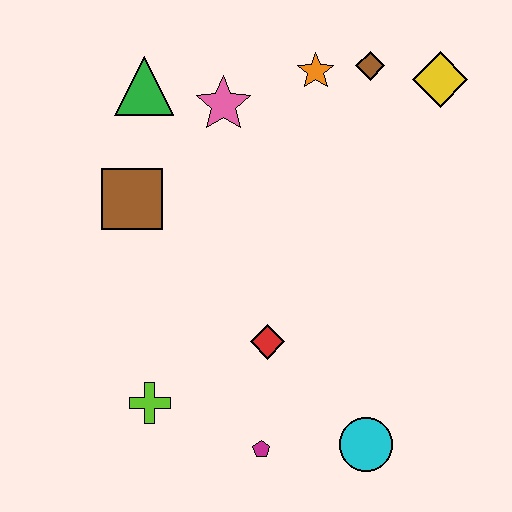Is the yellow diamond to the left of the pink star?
No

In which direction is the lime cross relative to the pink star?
The lime cross is below the pink star.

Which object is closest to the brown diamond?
The orange star is closest to the brown diamond.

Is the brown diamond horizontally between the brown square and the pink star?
No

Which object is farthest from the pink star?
The cyan circle is farthest from the pink star.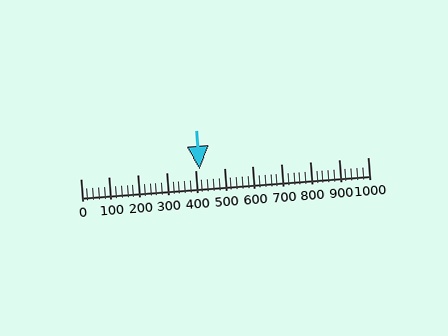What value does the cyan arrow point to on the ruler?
The cyan arrow points to approximately 415.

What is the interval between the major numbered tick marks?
The major tick marks are spaced 100 units apart.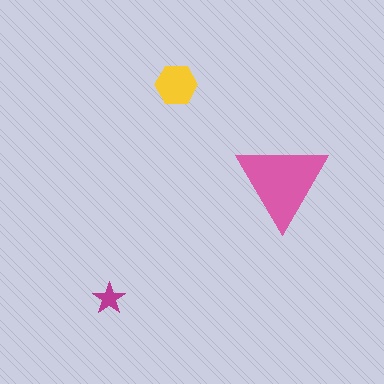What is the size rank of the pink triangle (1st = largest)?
1st.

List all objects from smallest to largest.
The magenta star, the yellow hexagon, the pink triangle.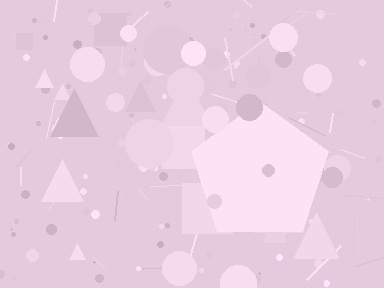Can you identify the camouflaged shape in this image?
The camouflaged shape is a pentagon.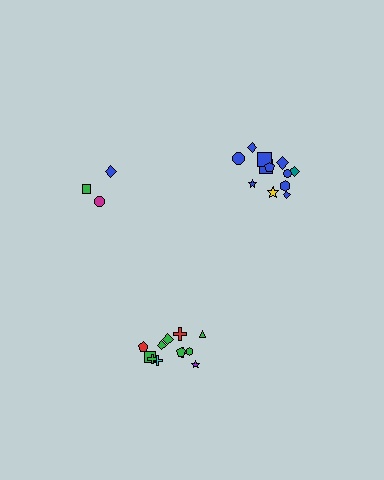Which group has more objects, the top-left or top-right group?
The top-right group.